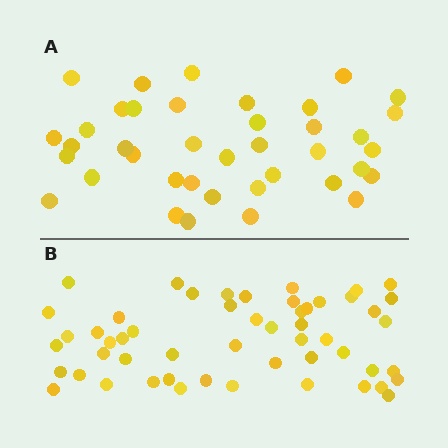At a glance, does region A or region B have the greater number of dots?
Region B (the bottom region) has more dots.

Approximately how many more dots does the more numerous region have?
Region B has approximately 15 more dots than region A.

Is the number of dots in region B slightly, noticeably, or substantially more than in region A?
Region B has noticeably more, but not dramatically so. The ratio is roughly 1.4 to 1.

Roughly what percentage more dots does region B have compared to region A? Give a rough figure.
About 35% more.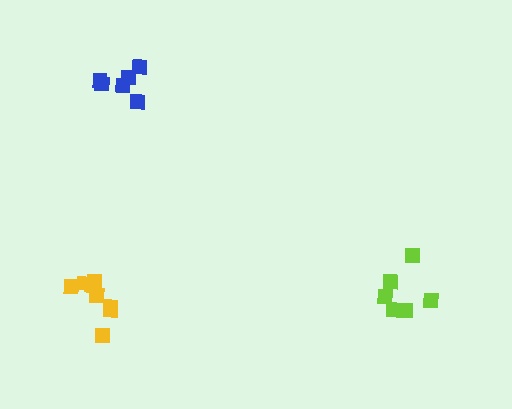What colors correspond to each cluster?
The clusters are colored: yellow, blue, lime.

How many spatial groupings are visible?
There are 3 spatial groupings.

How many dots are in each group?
Group 1: 8 dots, Group 2: 6 dots, Group 3: 6 dots (20 total).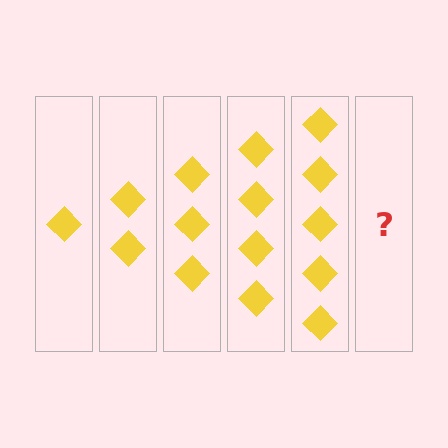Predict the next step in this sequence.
The next step is 6 diamonds.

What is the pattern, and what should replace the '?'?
The pattern is that each step adds one more diamond. The '?' should be 6 diamonds.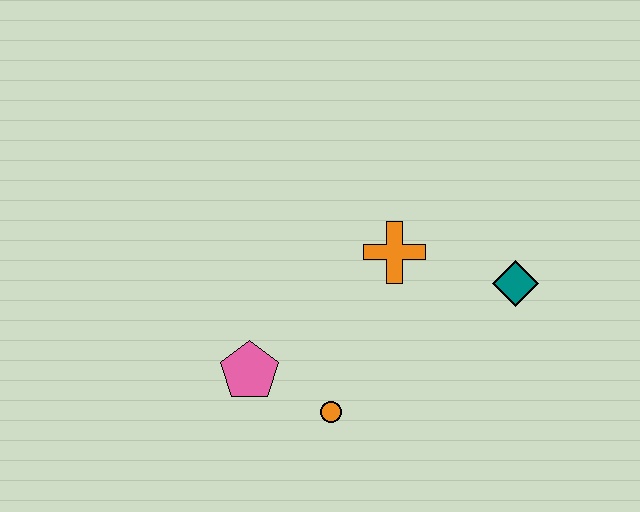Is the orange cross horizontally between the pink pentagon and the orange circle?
No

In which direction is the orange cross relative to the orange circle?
The orange cross is above the orange circle.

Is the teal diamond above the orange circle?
Yes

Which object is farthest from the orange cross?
The pink pentagon is farthest from the orange cross.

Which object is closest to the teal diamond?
The orange cross is closest to the teal diamond.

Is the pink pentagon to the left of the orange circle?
Yes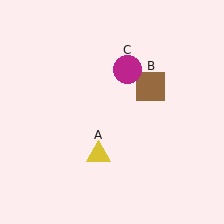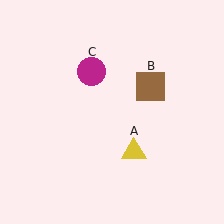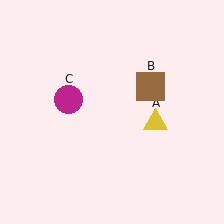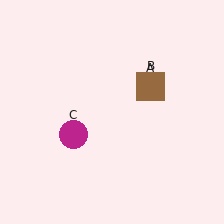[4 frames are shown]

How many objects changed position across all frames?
2 objects changed position: yellow triangle (object A), magenta circle (object C).